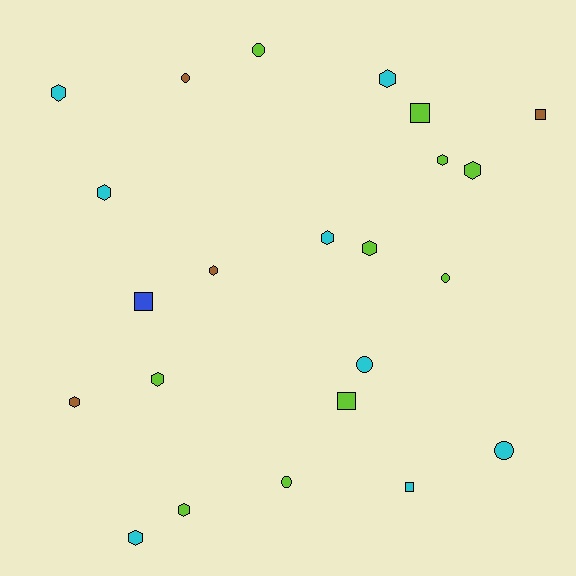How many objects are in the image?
There are 23 objects.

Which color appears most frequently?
Lime, with 10 objects.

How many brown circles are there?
There is 1 brown circle.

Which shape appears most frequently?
Hexagon, with 12 objects.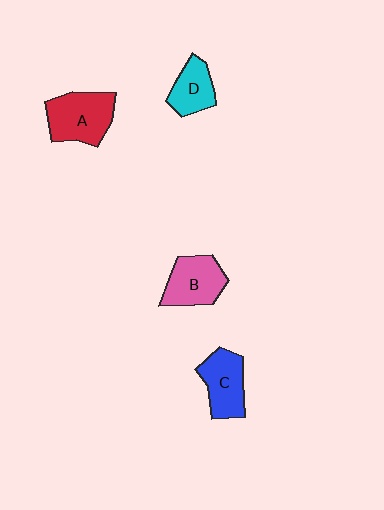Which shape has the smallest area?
Shape D (cyan).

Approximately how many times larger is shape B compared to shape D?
Approximately 1.3 times.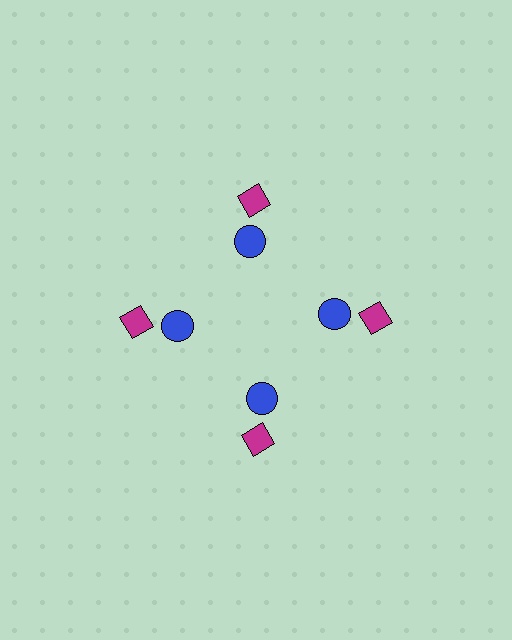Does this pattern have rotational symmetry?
Yes, this pattern has 4-fold rotational symmetry. It looks the same after rotating 90 degrees around the center.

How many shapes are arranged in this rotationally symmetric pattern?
There are 8 shapes, arranged in 4 groups of 2.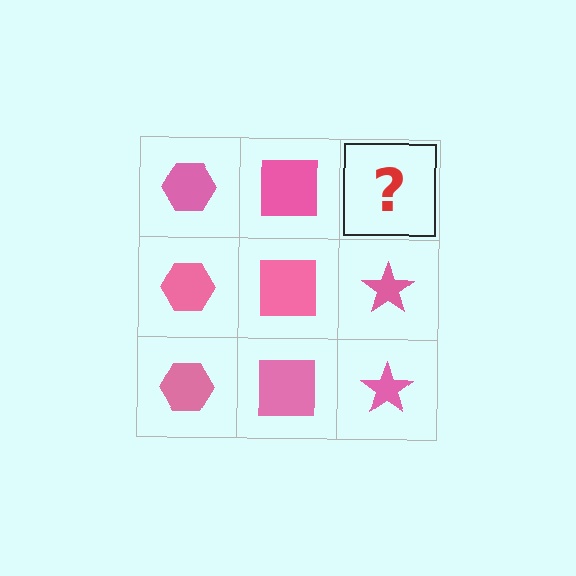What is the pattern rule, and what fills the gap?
The rule is that each column has a consistent shape. The gap should be filled with a pink star.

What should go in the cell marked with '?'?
The missing cell should contain a pink star.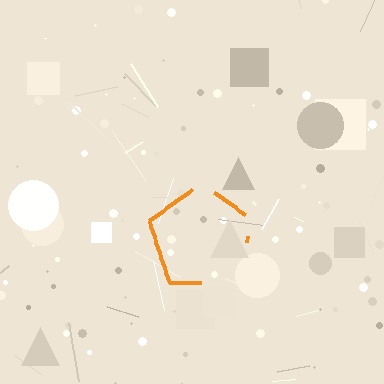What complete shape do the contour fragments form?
The contour fragments form a pentagon.